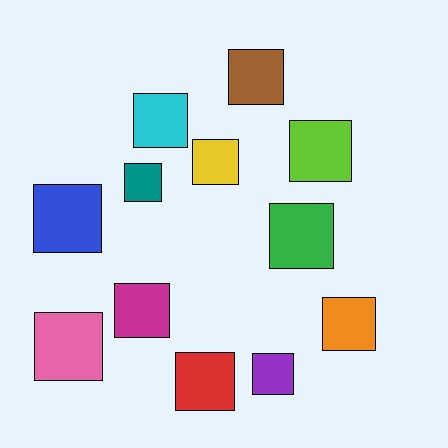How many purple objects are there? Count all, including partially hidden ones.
There is 1 purple object.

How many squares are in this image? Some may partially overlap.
There are 12 squares.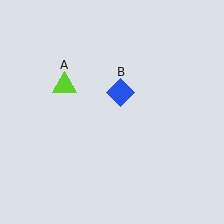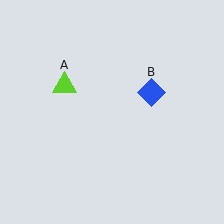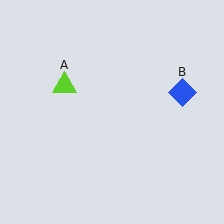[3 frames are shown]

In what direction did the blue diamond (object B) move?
The blue diamond (object B) moved right.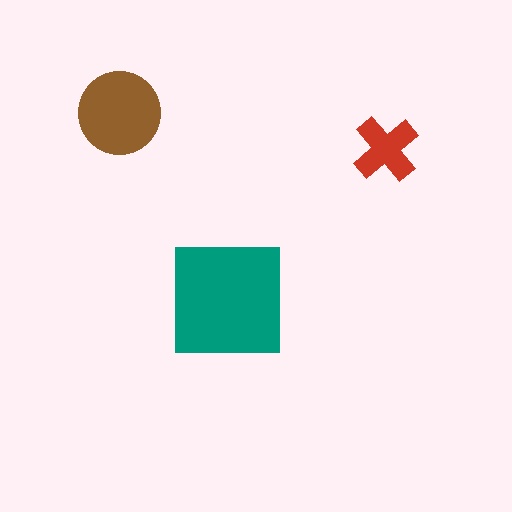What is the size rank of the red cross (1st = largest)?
3rd.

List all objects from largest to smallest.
The teal square, the brown circle, the red cross.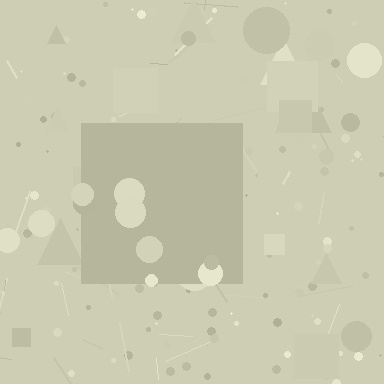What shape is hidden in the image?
A square is hidden in the image.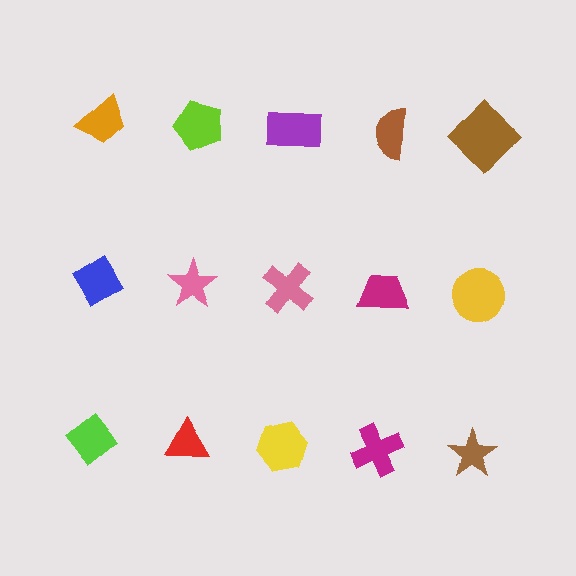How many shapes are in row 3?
5 shapes.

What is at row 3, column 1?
A lime diamond.